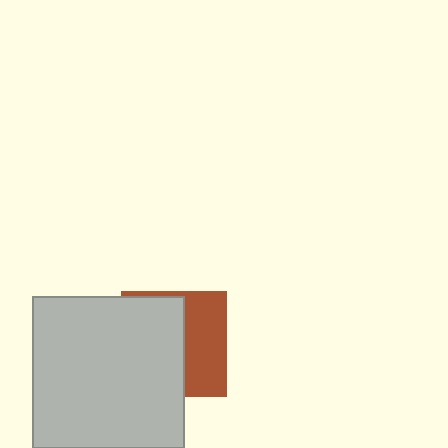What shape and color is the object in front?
The object in front is a light gray square.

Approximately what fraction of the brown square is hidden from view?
Roughly 58% of the brown square is hidden behind the light gray square.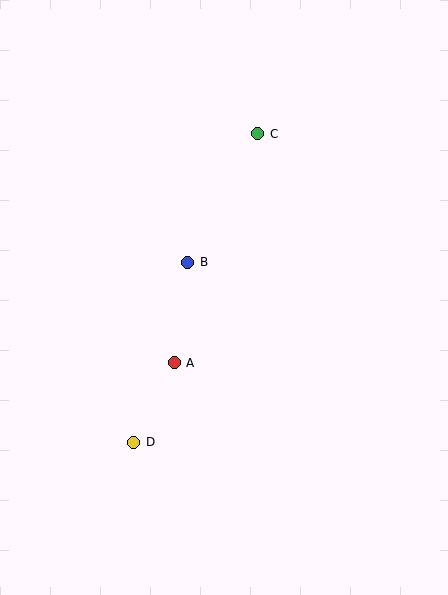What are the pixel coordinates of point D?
Point D is at (134, 442).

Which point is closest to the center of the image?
Point B at (188, 262) is closest to the center.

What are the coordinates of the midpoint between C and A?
The midpoint between C and A is at (216, 248).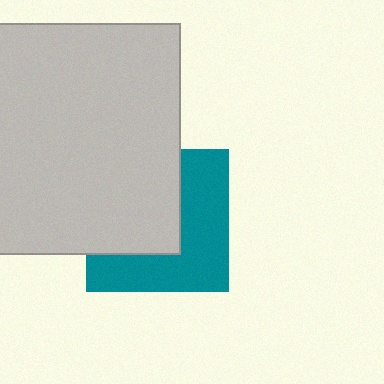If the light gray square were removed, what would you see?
You would see the complete teal square.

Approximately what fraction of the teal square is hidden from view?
Roughly 50% of the teal square is hidden behind the light gray square.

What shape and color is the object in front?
The object in front is a light gray square.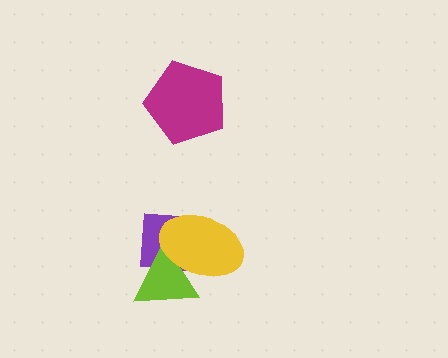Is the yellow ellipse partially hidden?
No, no other shape covers it.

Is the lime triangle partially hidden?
Yes, it is partially covered by another shape.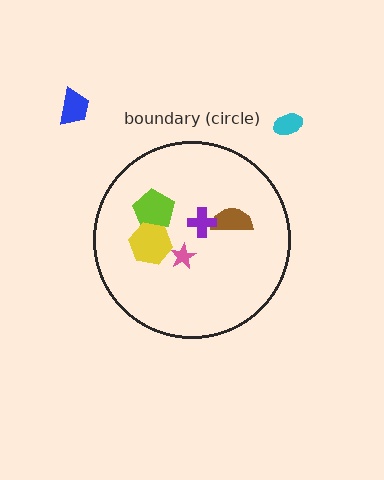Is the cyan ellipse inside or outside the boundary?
Outside.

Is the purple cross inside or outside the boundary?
Inside.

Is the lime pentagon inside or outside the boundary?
Inside.